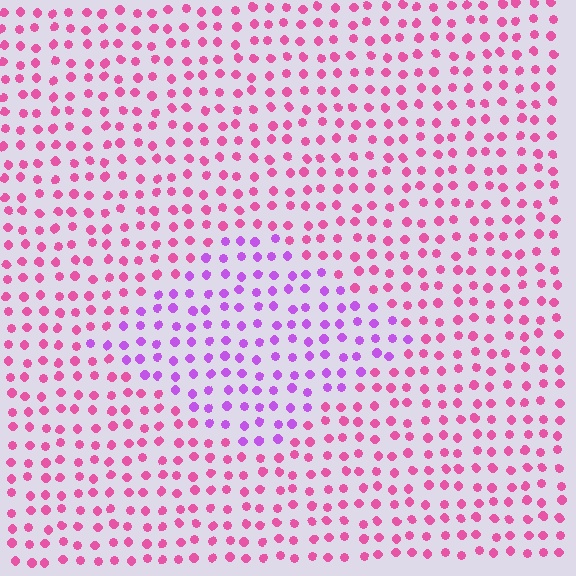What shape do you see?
I see a diamond.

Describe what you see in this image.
The image is filled with small pink elements in a uniform arrangement. A diamond-shaped region is visible where the elements are tinted to a slightly different hue, forming a subtle color boundary.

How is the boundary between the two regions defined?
The boundary is defined purely by a slight shift in hue (about 42 degrees). Spacing, size, and orientation are identical on both sides.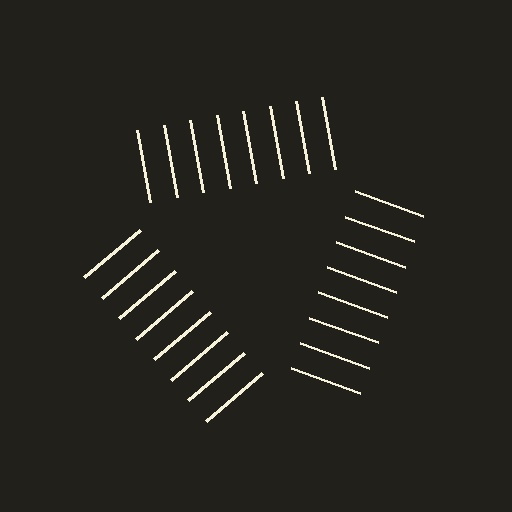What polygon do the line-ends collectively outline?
An illusory triangle — the line segments terminate on its edges but no continuous stroke is drawn.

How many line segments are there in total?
24 — 8 along each of the 3 edges.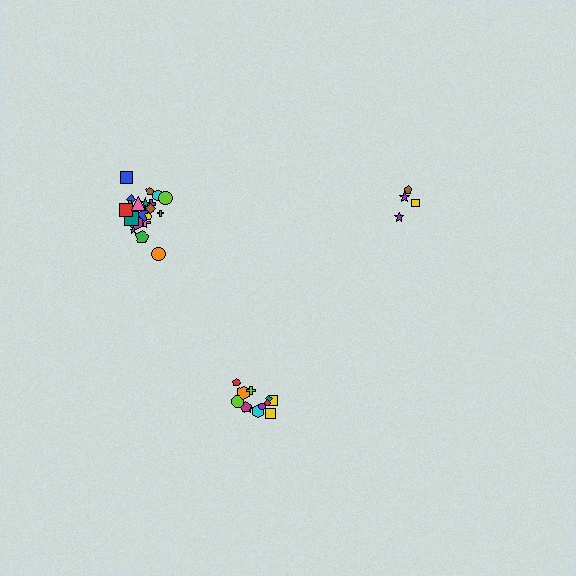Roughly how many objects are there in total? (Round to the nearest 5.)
Roughly 40 objects in total.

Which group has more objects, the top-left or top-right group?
The top-left group.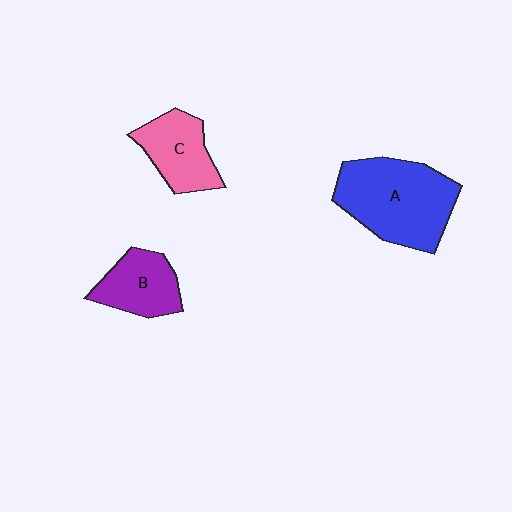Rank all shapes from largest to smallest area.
From largest to smallest: A (blue), C (pink), B (purple).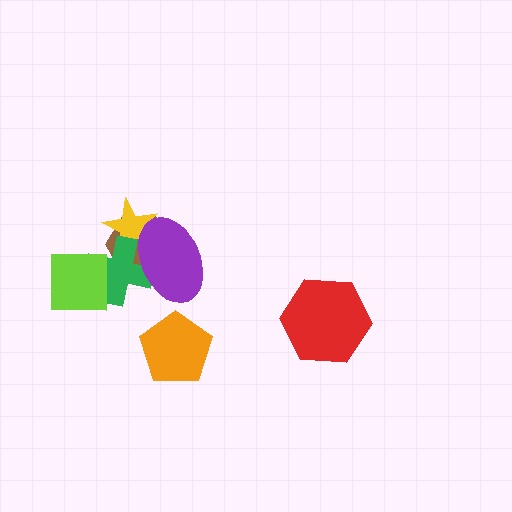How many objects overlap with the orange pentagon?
0 objects overlap with the orange pentagon.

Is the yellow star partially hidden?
Yes, it is partially covered by another shape.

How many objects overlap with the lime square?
1 object overlaps with the lime square.